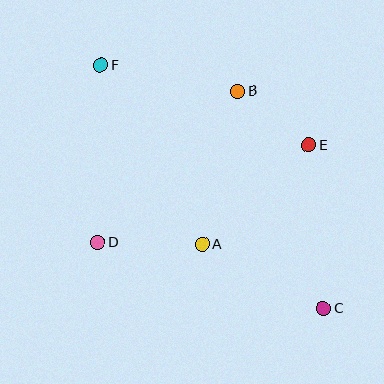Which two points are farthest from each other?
Points C and F are farthest from each other.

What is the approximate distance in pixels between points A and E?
The distance between A and E is approximately 146 pixels.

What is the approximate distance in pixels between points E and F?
The distance between E and F is approximately 223 pixels.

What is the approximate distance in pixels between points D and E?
The distance between D and E is approximately 232 pixels.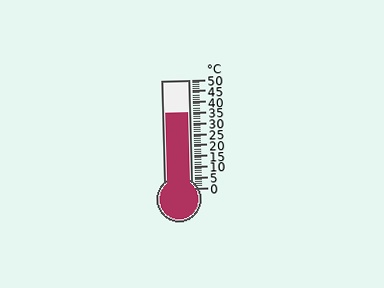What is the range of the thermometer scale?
The thermometer scale ranges from 0°C to 50°C.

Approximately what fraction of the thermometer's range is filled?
The thermometer is filled to approximately 70% of its range.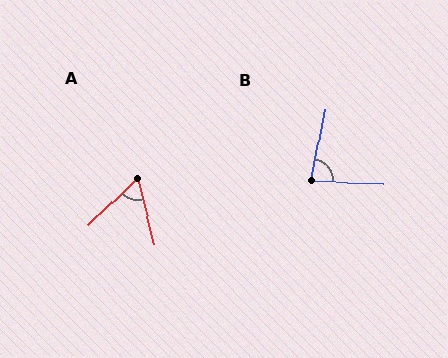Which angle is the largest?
B, at approximately 82 degrees.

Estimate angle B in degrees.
Approximately 82 degrees.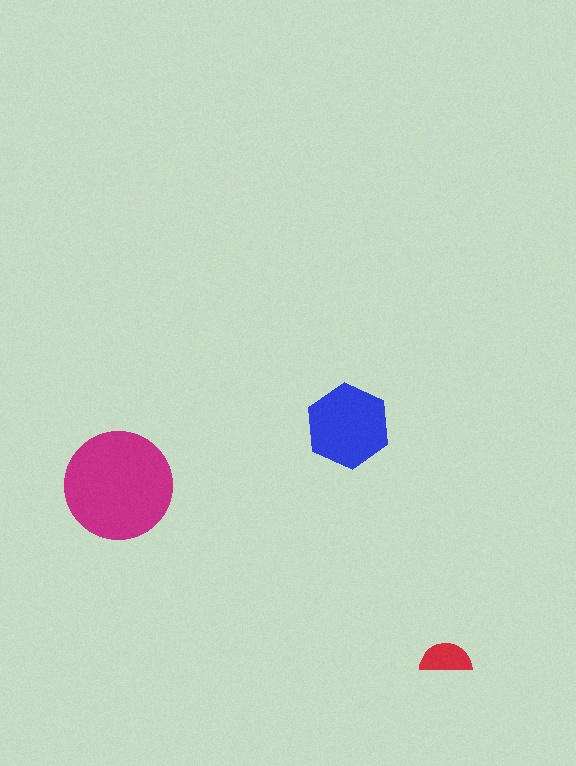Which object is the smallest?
The red semicircle.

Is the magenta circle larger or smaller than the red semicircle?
Larger.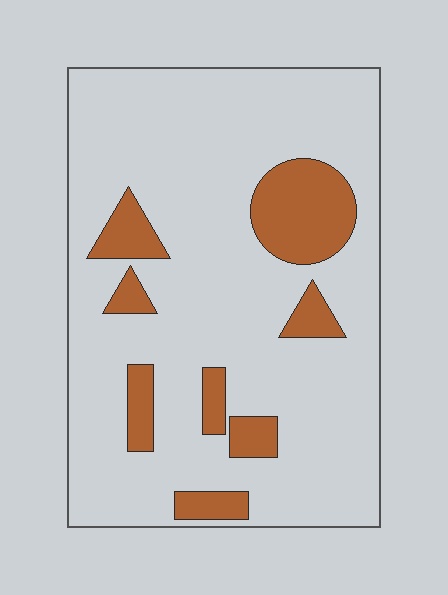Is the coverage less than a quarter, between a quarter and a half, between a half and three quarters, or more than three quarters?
Less than a quarter.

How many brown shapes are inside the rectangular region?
8.